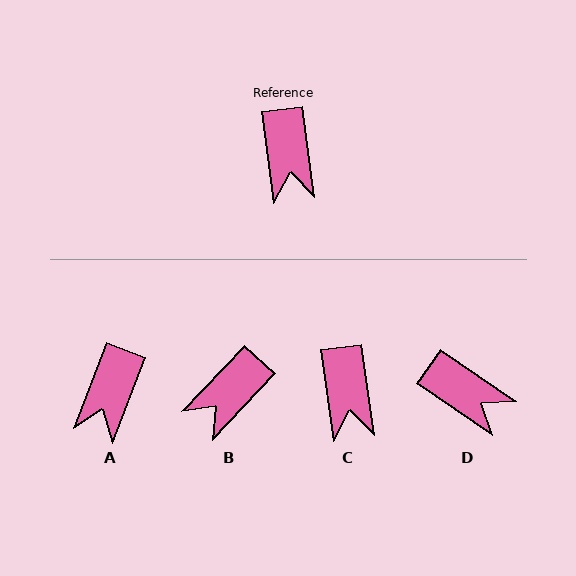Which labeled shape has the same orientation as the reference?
C.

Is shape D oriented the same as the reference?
No, it is off by about 48 degrees.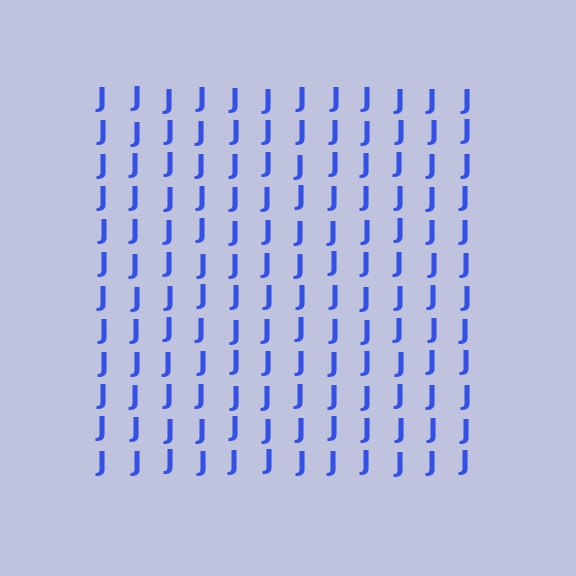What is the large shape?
The large shape is a square.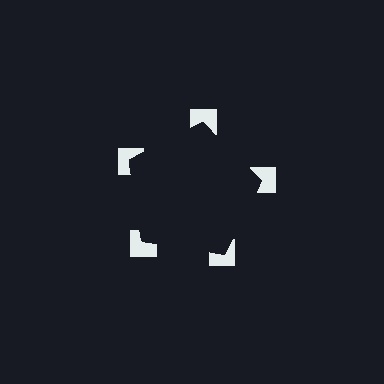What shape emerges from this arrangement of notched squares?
An illusory pentagon — its edges are inferred from the aligned wedge cuts in the notched squares, not physically drawn.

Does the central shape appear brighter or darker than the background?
It typically appears slightly darker than the background, even though no actual brightness change is drawn.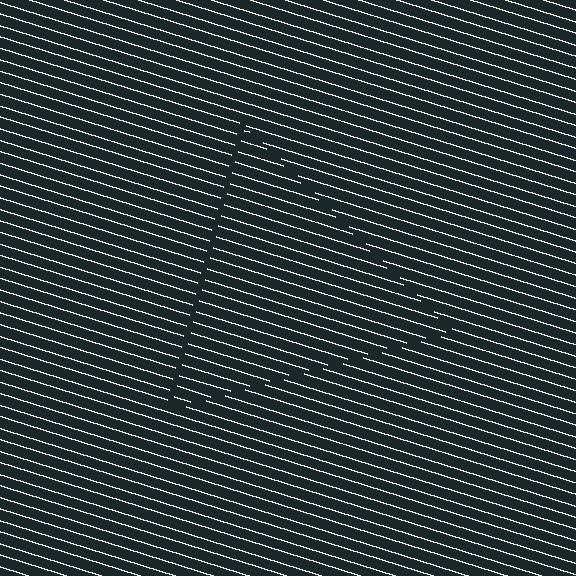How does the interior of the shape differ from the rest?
The interior of the shape contains the same grating, shifted by half a period — the contour is defined by the phase discontinuity where line-ends from the inner and outer gratings abut.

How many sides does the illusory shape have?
3 sides — the line-ends trace a triangle.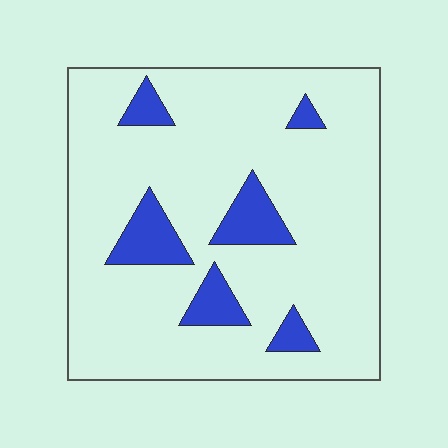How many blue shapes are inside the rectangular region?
6.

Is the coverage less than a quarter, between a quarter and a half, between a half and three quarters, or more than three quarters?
Less than a quarter.